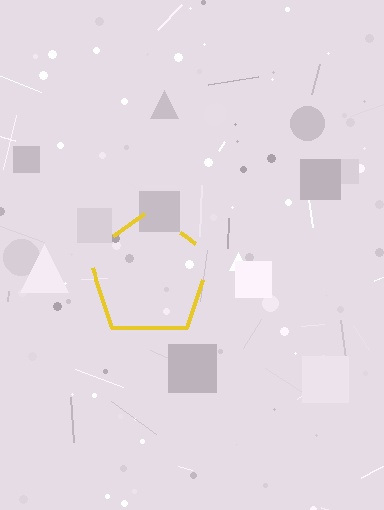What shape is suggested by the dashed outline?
The dashed outline suggests a pentagon.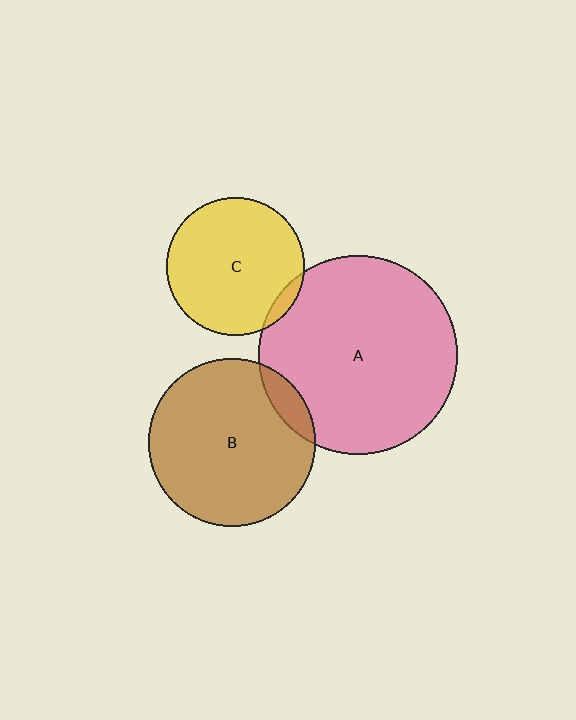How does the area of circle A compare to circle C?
Approximately 2.1 times.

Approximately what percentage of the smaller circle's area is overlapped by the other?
Approximately 5%.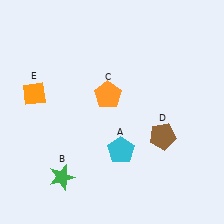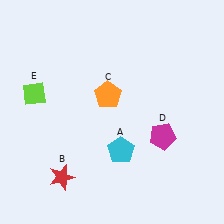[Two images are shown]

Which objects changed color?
B changed from green to red. D changed from brown to magenta. E changed from orange to lime.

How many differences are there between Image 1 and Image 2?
There are 3 differences between the two images.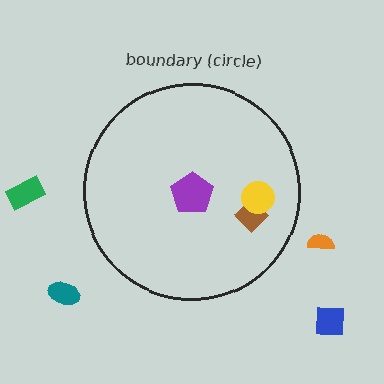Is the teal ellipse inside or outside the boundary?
Outside.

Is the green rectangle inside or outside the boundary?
Outside.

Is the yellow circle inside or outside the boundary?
Inside.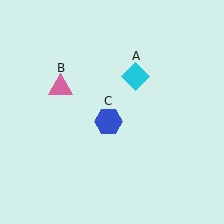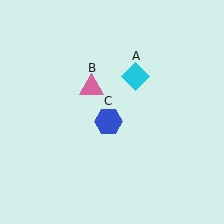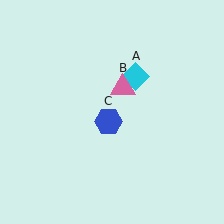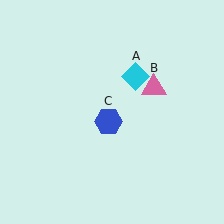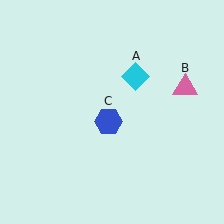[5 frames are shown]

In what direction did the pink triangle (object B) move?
The pink triangle (object B) moved right.